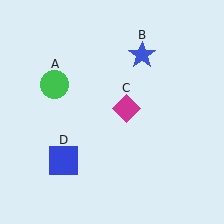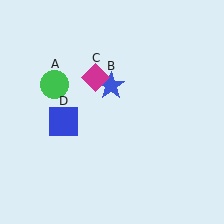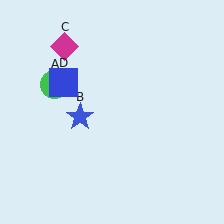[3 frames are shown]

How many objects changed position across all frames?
3 objects changed position: blue star (object B), magenta diamond (object C), blue square (object D).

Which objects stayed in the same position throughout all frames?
Green circle (object A) remained stationary.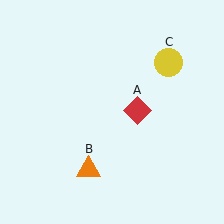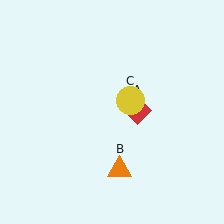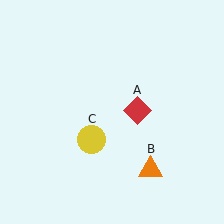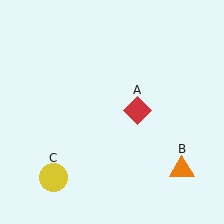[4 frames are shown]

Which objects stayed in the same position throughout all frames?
Red diamond (object A) remained stationary.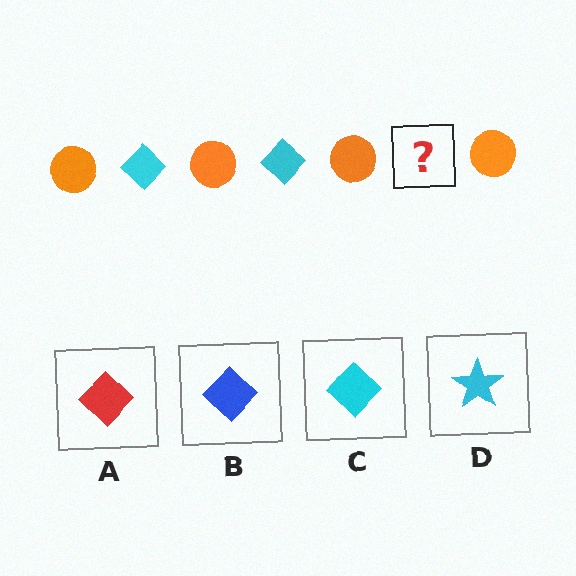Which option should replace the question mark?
Option C.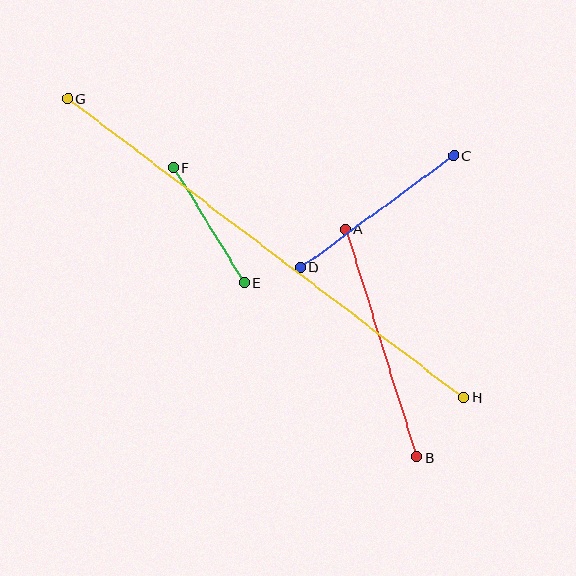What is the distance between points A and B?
The distance is approximately 238 pixels.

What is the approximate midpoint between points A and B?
The midpoint is at approximately (381, 343) pixels.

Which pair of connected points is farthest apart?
Points G and H are farthest apart.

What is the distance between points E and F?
The distance is approximately 135 pixels.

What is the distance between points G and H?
The distance is approximately 496 pixels.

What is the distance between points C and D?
The distance is approximately 189 pixels.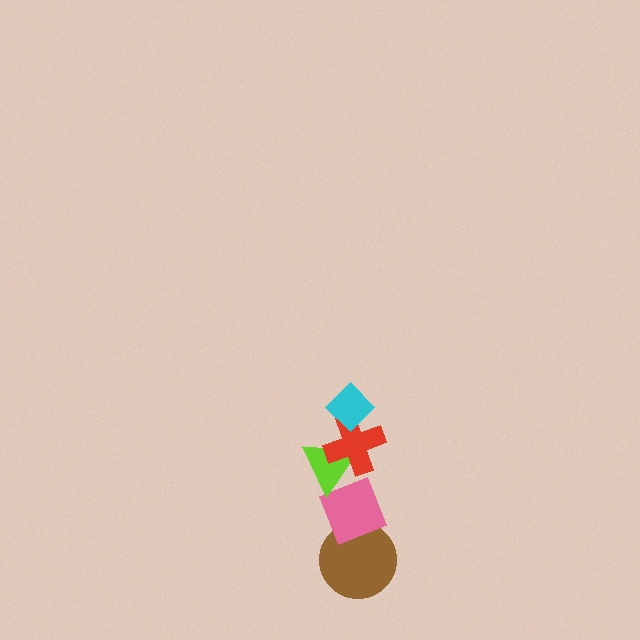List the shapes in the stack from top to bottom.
From top to bottom: the cyan diamond, the red cross, the lime triangle, the pink diamond, the brown circle.